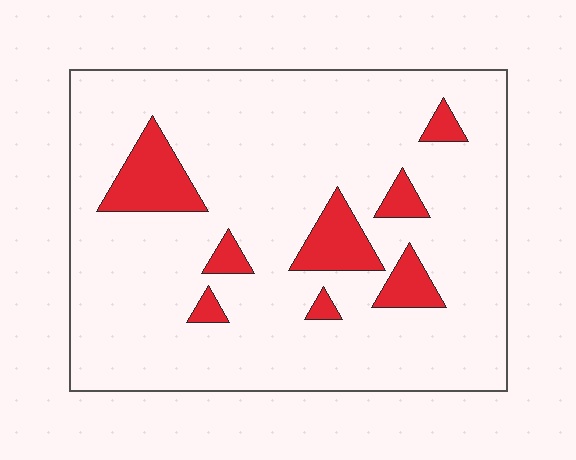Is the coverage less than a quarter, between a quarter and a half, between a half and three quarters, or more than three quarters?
Less than a quarter.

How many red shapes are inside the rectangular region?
8.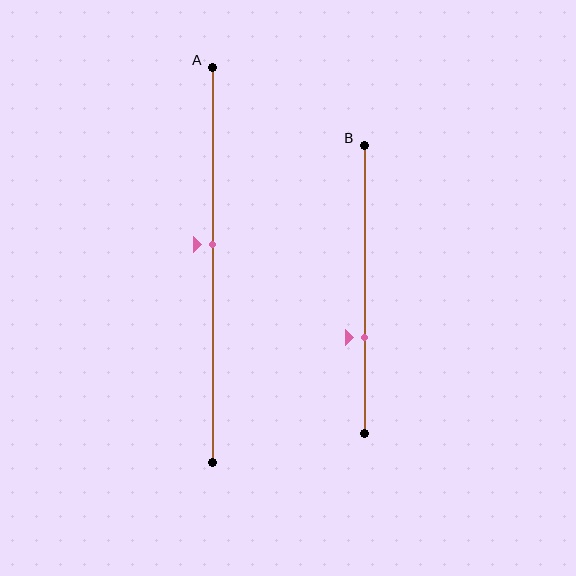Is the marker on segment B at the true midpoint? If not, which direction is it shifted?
No, the marker on segment B is shifted downward by about 17% of the segment length.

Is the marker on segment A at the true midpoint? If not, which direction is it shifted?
No, the marker on segment A is shifted upward by about 5% of the segment length.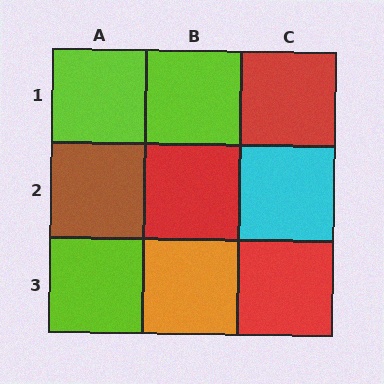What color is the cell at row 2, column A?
Brown.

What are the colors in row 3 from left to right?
Lime, orange, red.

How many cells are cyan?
1 cell is cyan.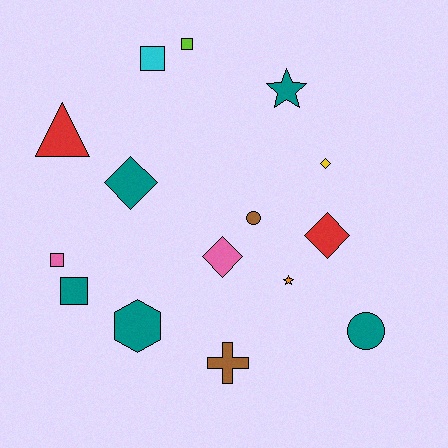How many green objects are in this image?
There are no green objects.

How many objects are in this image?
There are 15 objects.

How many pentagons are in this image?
There are no pentagons.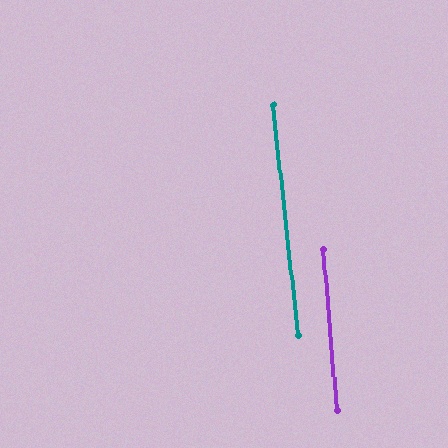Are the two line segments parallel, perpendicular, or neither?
Parallel — their directions differ by only 1.3°.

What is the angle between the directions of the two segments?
Approximately 1 degree.